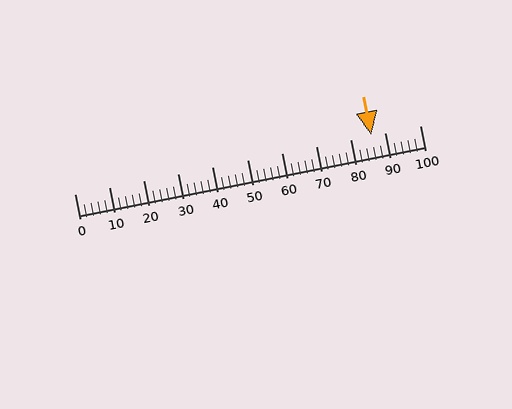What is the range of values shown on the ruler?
The ruler shows values from 0 to 100.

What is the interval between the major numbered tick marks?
The major tick marks are spaced 10 units apart.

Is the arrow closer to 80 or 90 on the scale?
The arrow is closer to 90.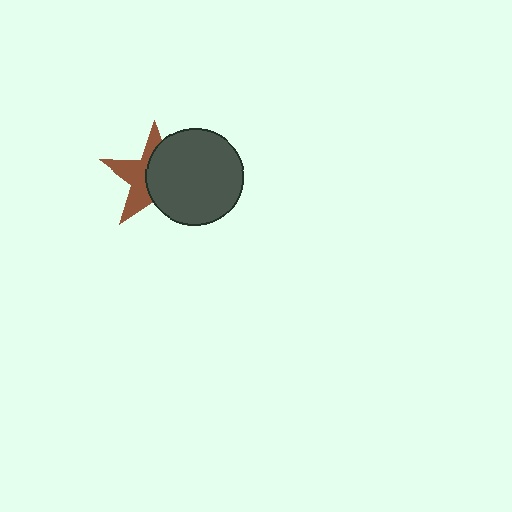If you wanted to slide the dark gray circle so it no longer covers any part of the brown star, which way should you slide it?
Slide it right — that is the most direct way to separate the two shapes.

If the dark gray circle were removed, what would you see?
You would see the complete brown star.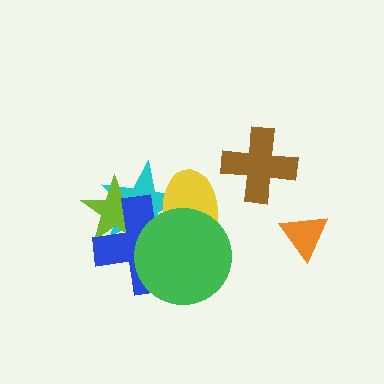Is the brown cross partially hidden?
No, no other shape covers it.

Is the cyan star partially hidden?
Yes, it is partially covered by another shape.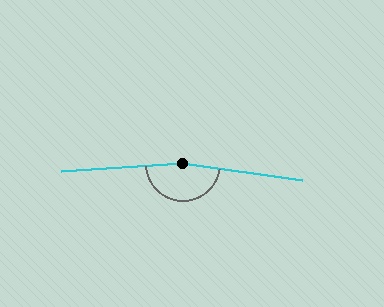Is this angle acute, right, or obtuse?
It is obtuse.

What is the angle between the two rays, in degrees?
Approximately 168 degrees.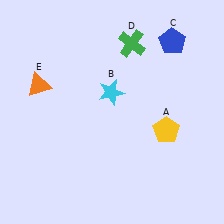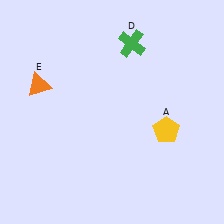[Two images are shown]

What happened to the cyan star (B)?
The cyan star (B) was removed in Image 2. It was in the top-left area of Image 1.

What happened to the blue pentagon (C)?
The blue pentagon (C) was removed in Image 2. It was in the top-right area of Image 1.